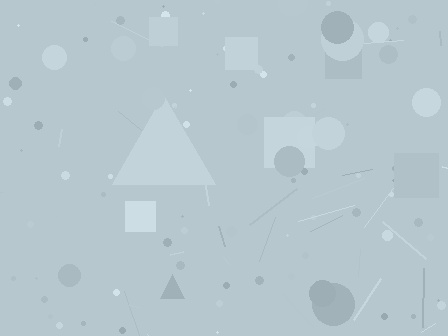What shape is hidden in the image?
A triangle is hidden in the image.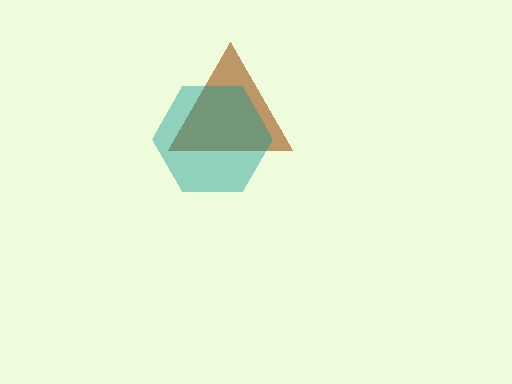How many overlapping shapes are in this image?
There are 2 overlapping shapes in the image.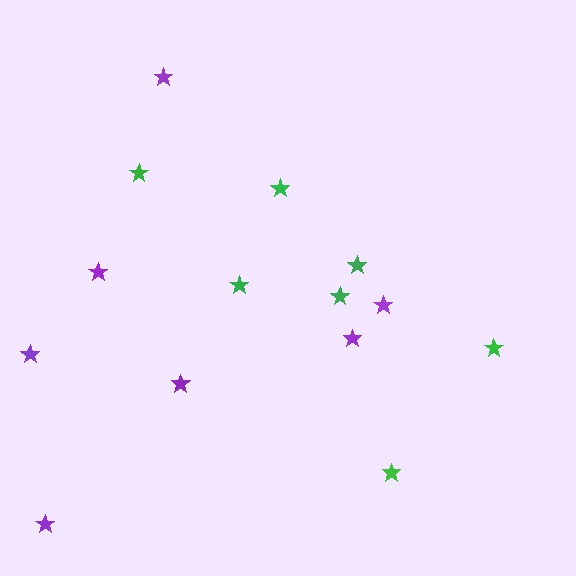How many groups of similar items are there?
There are 2 groups: one group of purple stars (7) and one group of green stars (7).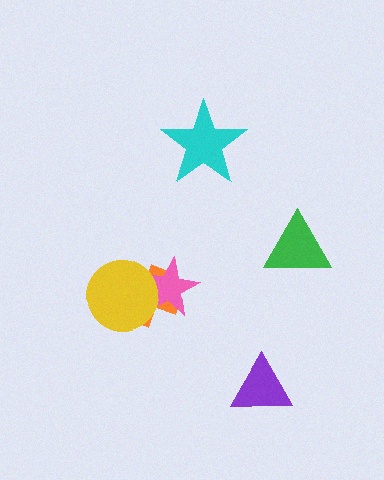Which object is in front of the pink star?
The yellow circle is in front of the pink star.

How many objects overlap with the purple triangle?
0 objects overlap with the purple triangle.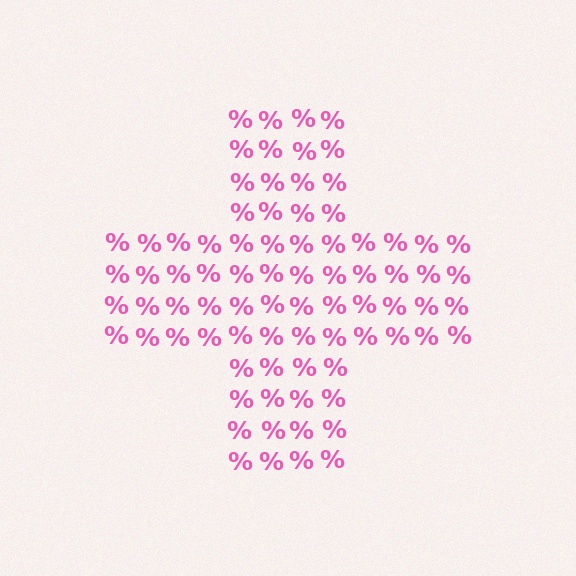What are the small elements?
The small elements are percent signs.